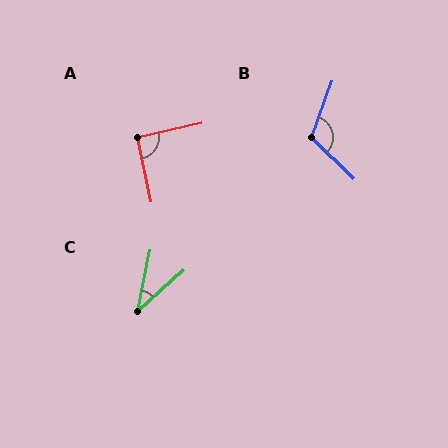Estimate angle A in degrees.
Approximately 91 degrees.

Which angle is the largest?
B, at approximately 114 degrees.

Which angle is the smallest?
C, at approximately 37 degrees.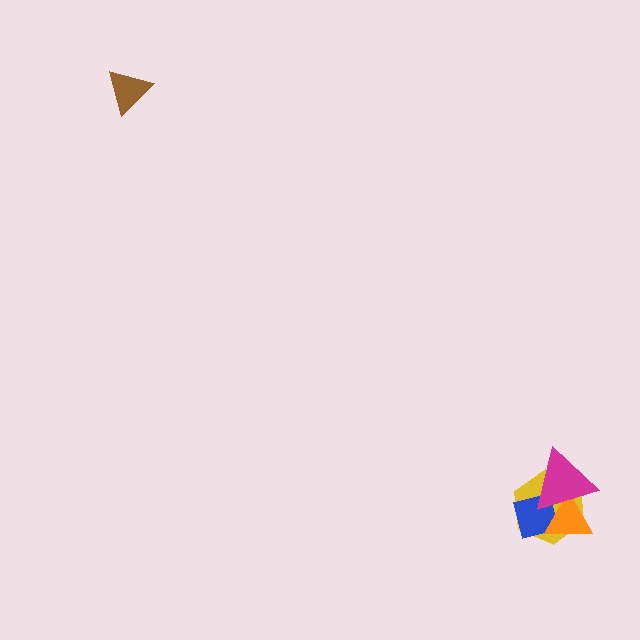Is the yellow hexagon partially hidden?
Yes, it is partially covered by another shape.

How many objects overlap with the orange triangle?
3 objects overlap with the orange triangle.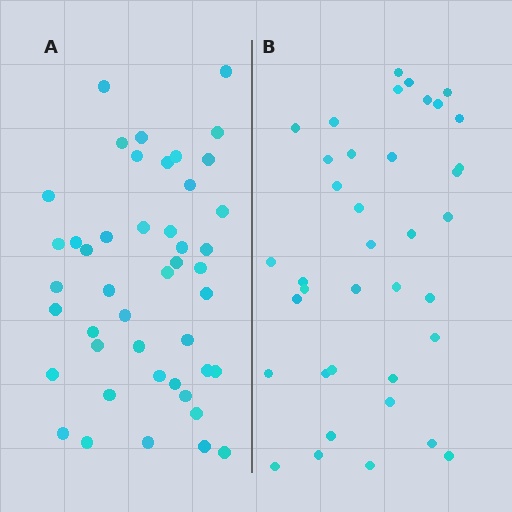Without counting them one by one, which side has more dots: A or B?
Region A (the left region) has more dots.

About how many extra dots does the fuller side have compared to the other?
Region A has roughly 8 or so more dots than region B.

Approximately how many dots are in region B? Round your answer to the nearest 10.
About 40 dots. (The exact count is 38, which rounds to 40.)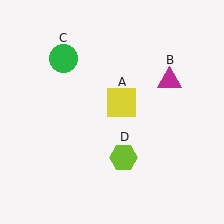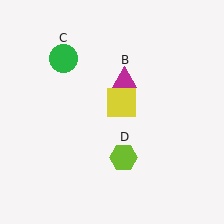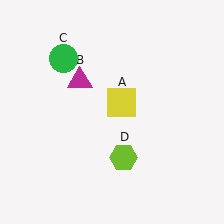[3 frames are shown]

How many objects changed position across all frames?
1 object changed position: magenta triangle (object B).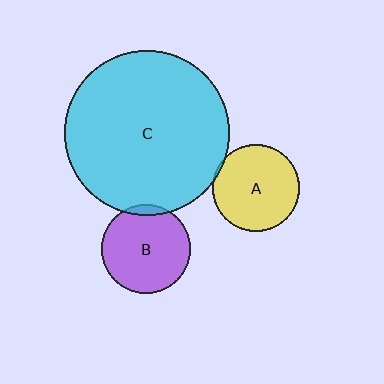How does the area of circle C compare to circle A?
Approximately 3.6 times.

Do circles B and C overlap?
Yes.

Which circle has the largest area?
Circle C (cyan).